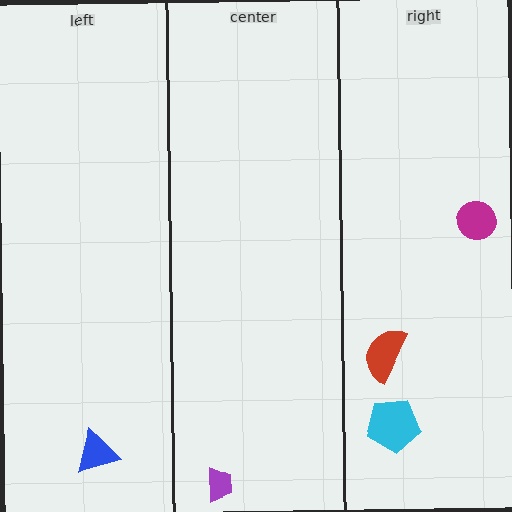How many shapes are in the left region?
1.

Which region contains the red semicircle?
The right region.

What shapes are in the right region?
The magenta circle, the cyan pentagon, the red semicircle.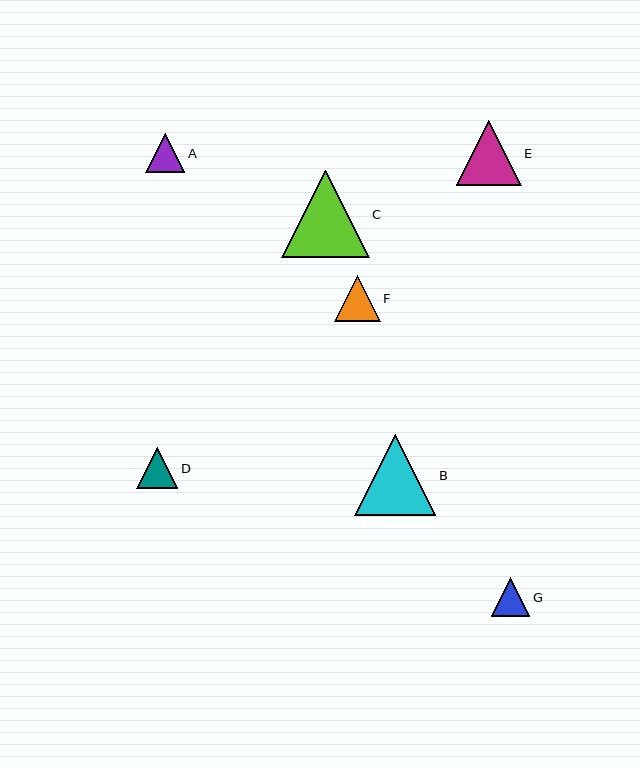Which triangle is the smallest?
Triangle G is the smallest with a size of approximately 39 pixels.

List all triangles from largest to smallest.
From largest to smallest: C, B, E, F, D, A, G.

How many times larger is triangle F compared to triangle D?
Triangle F is approximately 1.1 times the size of triangle D.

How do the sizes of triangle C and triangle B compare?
Triangle C and triangle B are approximately the same size.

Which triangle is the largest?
Triangle C is the largest with a size of approximately 87 pixels.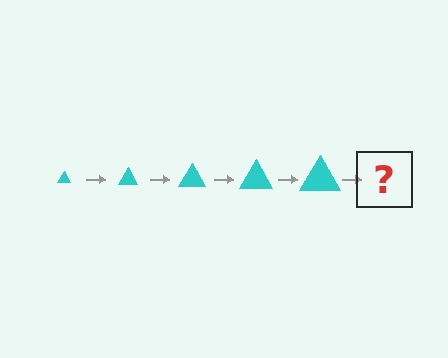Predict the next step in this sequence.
The next step is a cyan triangle, larger than the previous one.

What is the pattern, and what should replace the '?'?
The pattern is that the triangle gets progressively larger each step. The '?' should be a cyan triangle, larger than the previous one.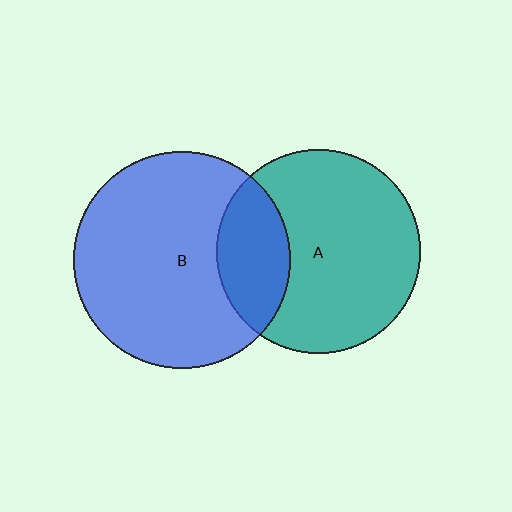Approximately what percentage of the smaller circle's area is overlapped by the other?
Approximately 25%.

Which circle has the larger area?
Circle B (blue).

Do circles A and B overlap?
Yes.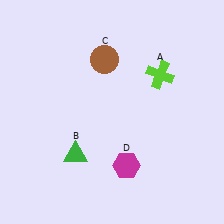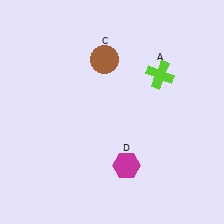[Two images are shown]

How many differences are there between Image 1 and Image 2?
There is 1 difference between the two images.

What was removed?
The green triangle (B) was removed in Image 2.